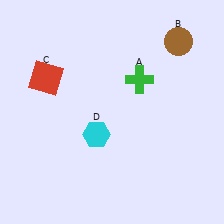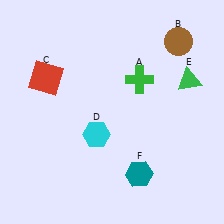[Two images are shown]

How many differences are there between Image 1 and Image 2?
There are 2 differences between the two images.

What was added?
A green triangle (E), a teal hexagon (F) were added in Image 2.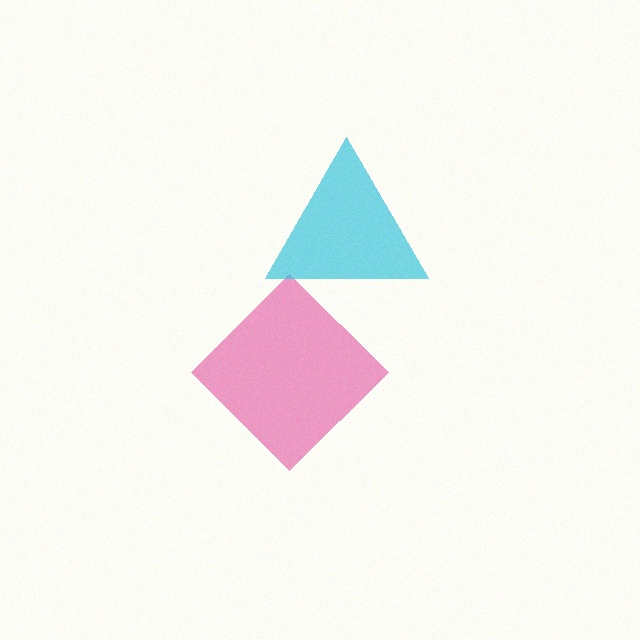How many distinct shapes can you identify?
There are 2 distinct shapes: a pink diamond, a cyan triangle.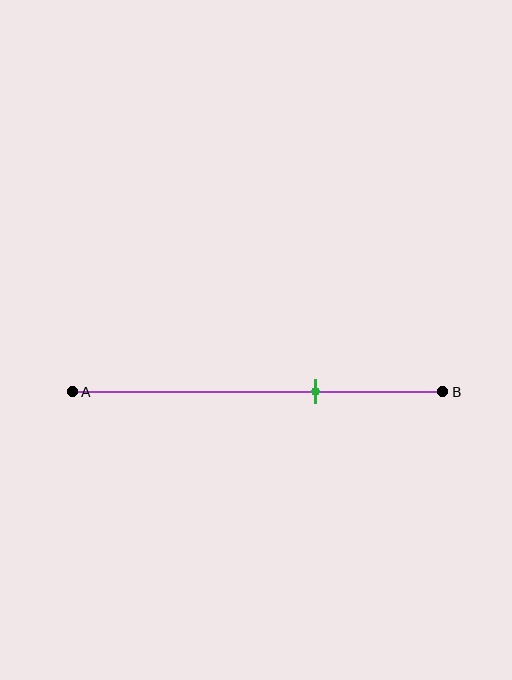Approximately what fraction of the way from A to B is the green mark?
The green mark is approximately 65% of the way from A to B.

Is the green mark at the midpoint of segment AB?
No, the mark is at about 65% from A, not at the 50% midpoint.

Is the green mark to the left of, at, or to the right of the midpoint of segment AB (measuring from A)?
The green mark is to the right of the midpoint of segment AB.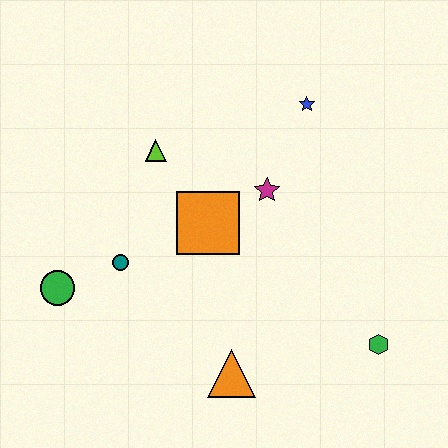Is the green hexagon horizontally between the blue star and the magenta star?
No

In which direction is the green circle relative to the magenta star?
The green circle is to the left of the magenta star.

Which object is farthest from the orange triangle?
The blue star is farthest from the orange triangle.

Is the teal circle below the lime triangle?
Yes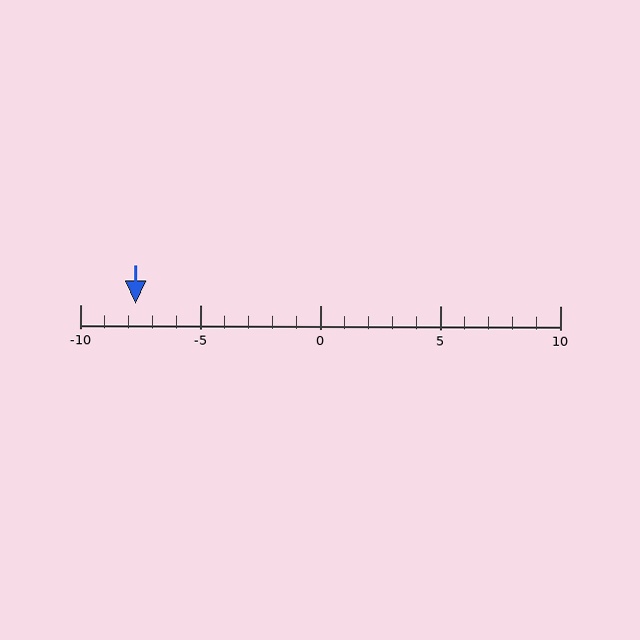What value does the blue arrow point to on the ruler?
The blue arrow points to approximately -8.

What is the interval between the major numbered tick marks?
The major tick marks are spaced 5 units apart.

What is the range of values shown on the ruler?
The ruler shows values from -10 to 10.